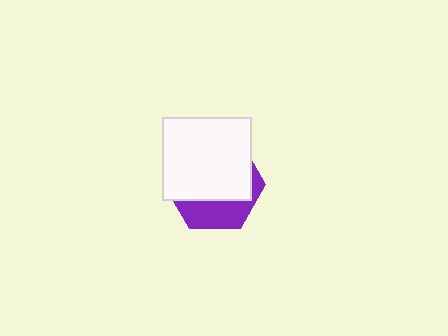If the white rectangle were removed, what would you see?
You would see the complete purple hexagon.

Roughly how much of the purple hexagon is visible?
A small part of it is visible (roughly 32%).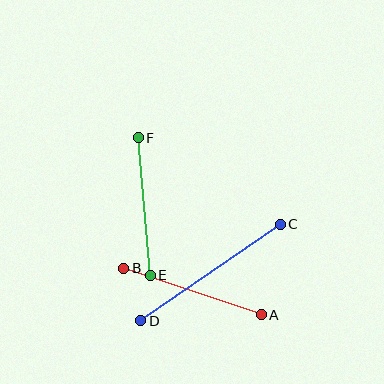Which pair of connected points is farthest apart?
Points C and D are farthest apart.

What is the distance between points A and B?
The distance is approximately 145 pixels.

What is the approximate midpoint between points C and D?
The midpoint is at approximately (211, 273) pixels.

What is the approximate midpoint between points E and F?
The midpoint is at approximately (144, 207) pixels.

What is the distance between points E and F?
The distance is approximately 138 pixels.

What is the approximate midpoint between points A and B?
The midpoint is at approximately (193, 292) pixels.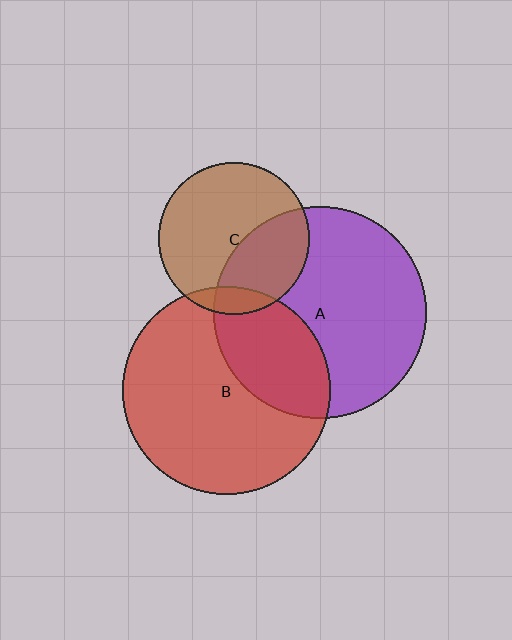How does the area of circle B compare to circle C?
Approximately 1.9 times.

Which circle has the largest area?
Circle A (purple).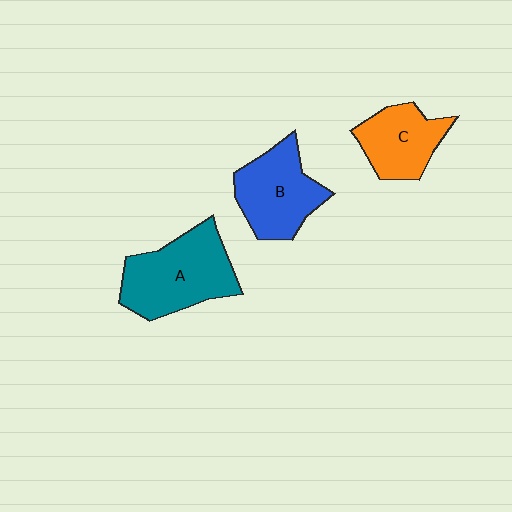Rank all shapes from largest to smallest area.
From largest to smallest: A (teal), B (blue), C (orange).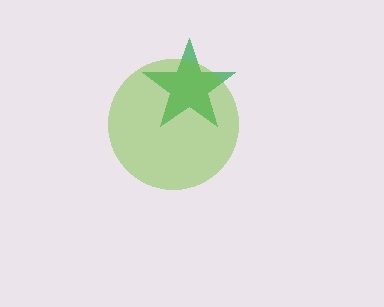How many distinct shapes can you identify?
There are 2 distinct shapes: a green star, a lime circle.